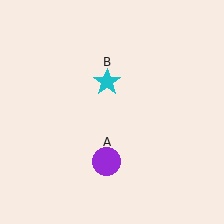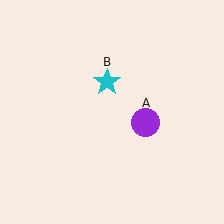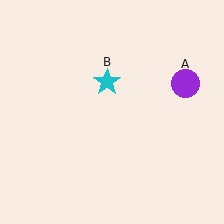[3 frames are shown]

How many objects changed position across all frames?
1 object changed position: purple circle (object A).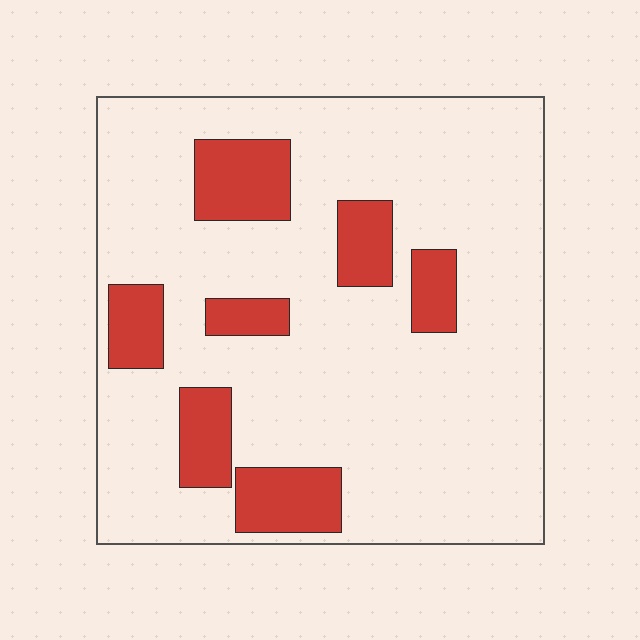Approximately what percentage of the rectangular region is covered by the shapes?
Approximately 20%.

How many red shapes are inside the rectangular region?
7.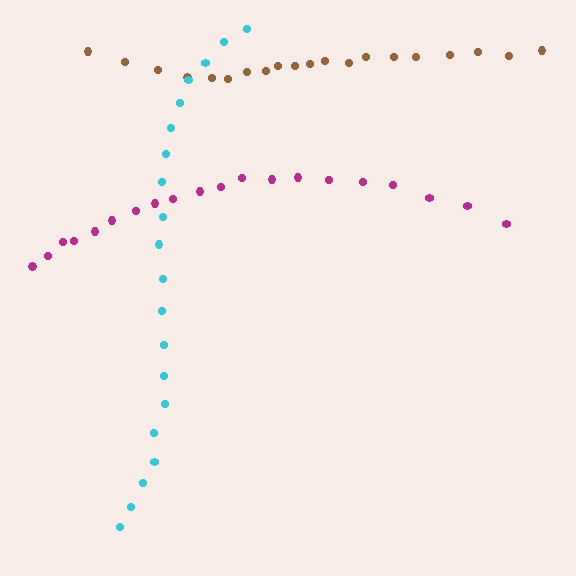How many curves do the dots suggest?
There are 3 distinct paths.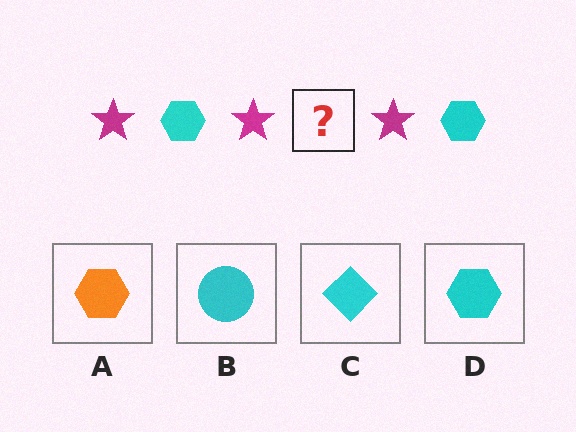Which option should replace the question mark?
Option D.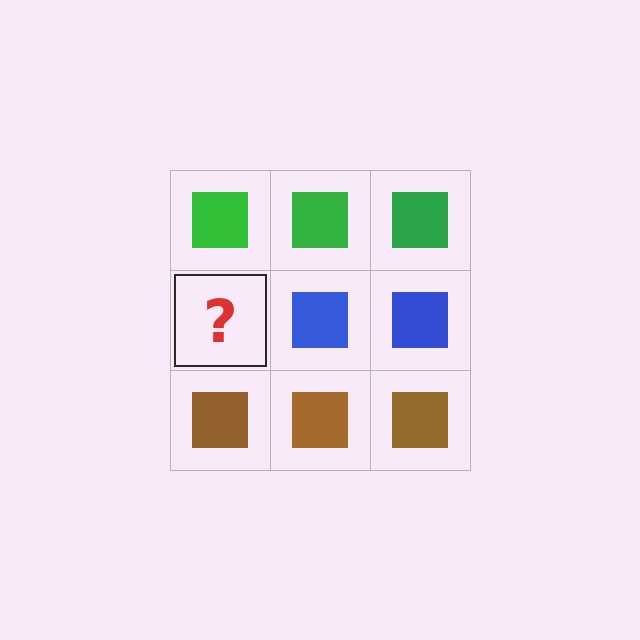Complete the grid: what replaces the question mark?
The question mark should be replaced with a blue square.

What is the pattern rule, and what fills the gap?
The rule is that each row has a consistent color. The gap should be filled with a blue square.